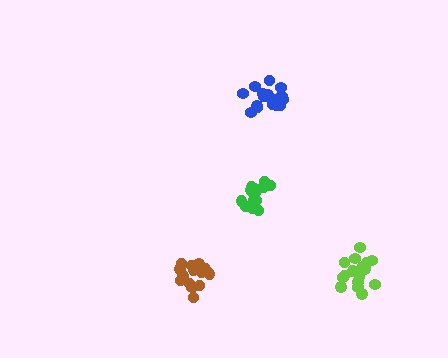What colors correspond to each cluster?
The clusters are colored: blue, lime, brown, green.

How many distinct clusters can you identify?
There are 4 distinct clusters.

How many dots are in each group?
Group 1: 18 dots, Group 2: 16 dots, Group 3: 14 dots, Group 4: 14 dots (62 total).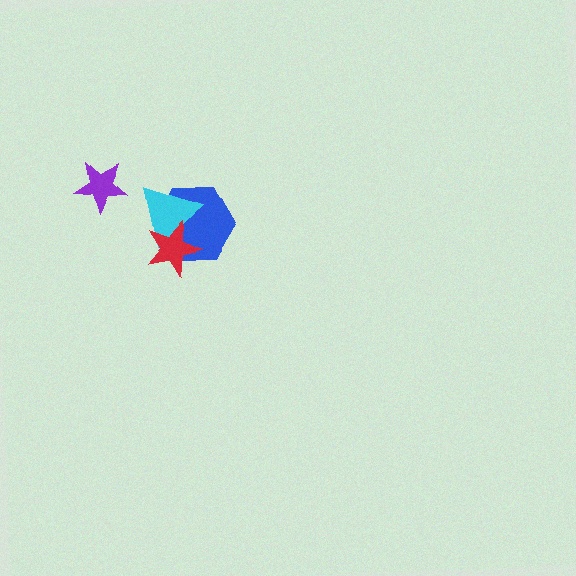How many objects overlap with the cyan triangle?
2 objects overlap with the cyan triangle.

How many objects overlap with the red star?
2 objects overlap with the red star.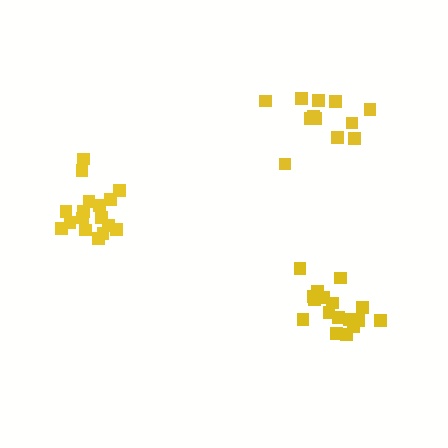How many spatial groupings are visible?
There are 3 spatial groupings.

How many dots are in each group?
Group 1: 17 dots, Group 2: 13 dots, Group 3: 17 dots (47 total).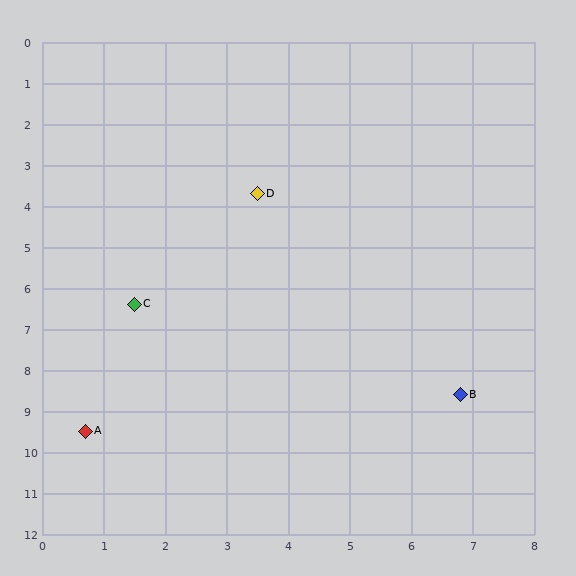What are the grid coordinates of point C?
Point C is at approximately (1.5, 6.4).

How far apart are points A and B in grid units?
Points A and B are about 6.2 grid units apart.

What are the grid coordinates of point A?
Point A is at approximately (0.7, 9.5).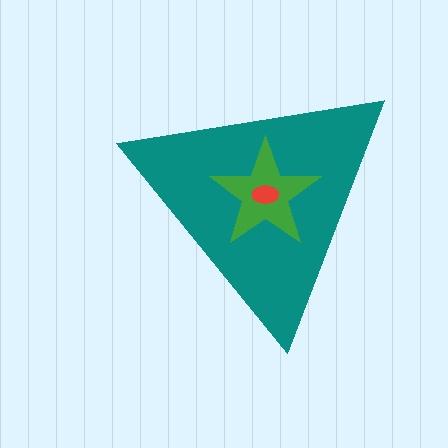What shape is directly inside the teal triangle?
The green star.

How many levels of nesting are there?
3.